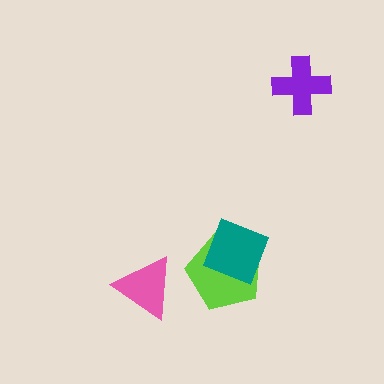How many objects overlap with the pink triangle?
0 objects overlap with the pink triangle.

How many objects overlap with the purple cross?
0 objects overlap with the purple cross.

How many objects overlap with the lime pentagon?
1 object overlaps with the lime pentagon.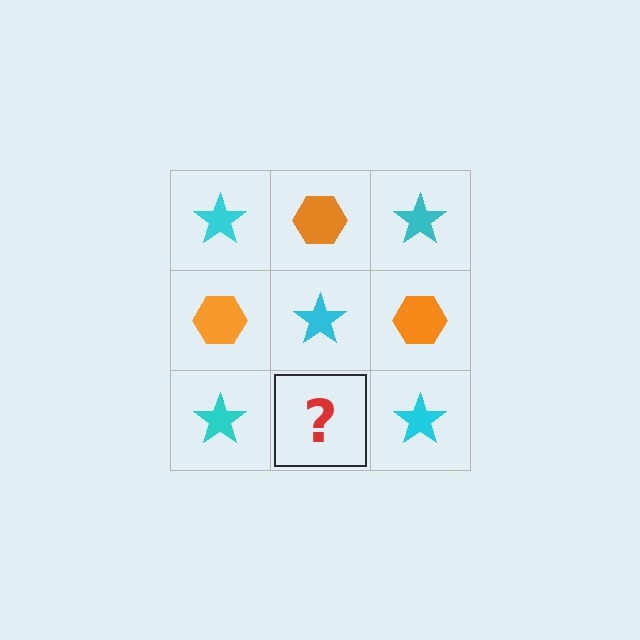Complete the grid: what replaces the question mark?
The question mark should be replaced with an orange hexagon.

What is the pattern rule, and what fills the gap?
The rule is that it alternates cyan star and orange hexagon in a checkerboard pattern. The gap should be filled with an orange hexagon.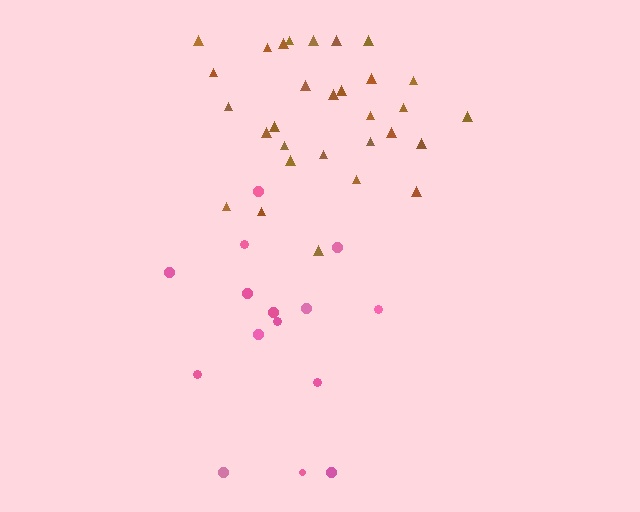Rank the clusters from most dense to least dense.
brown, pink.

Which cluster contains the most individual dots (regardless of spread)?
Brown (30).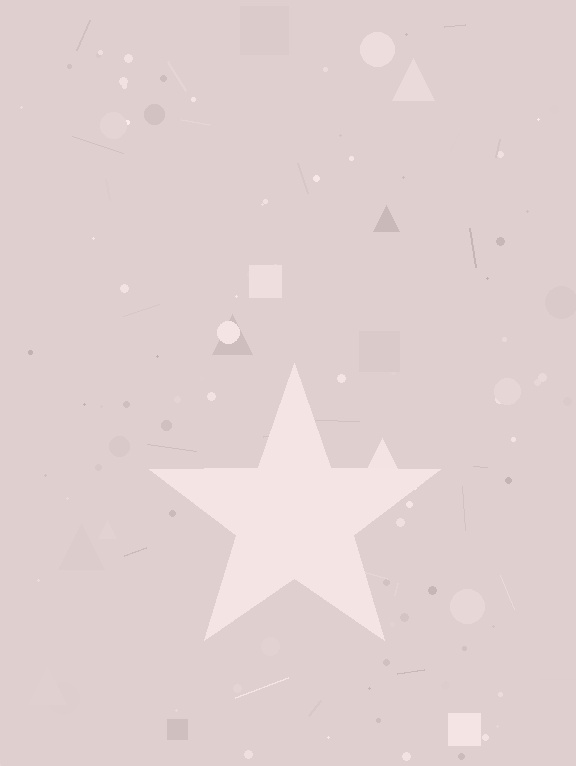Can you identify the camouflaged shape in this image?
The camouflaged shape is a star.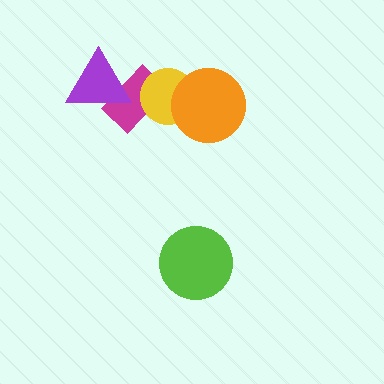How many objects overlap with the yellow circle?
2 objects overlap with the yellow circle.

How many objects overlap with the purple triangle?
1 object overlaps with the purple triangle.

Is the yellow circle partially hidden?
Yes, it is partially covered by another shape.